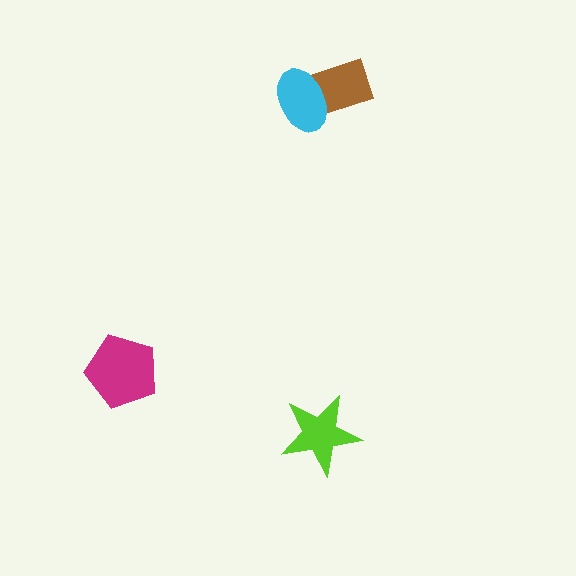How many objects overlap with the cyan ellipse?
1 object overlaps with the cyan ellipse.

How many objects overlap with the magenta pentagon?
0 objects overlap with the magenta pentagon.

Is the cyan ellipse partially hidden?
No, no other shape covers it.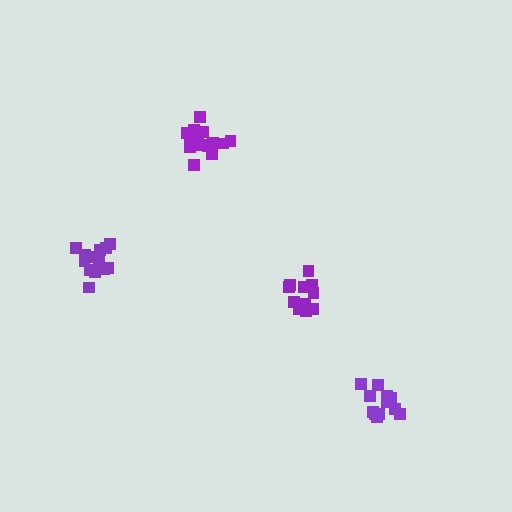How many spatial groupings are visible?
There are 4 spatial groupings.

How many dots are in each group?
Group 1: 16 dots, Group 2: 12 dots, Group 3: 13 dots, Group 4: 15 dots (56 total).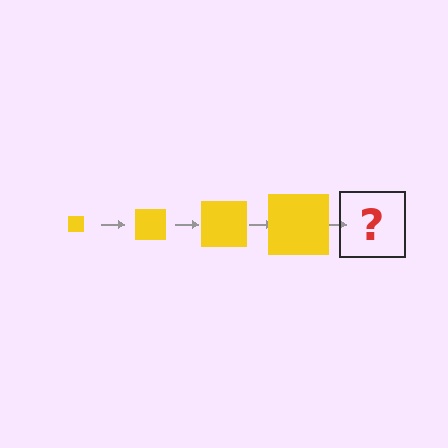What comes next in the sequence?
The next element should be a yellow square, larger than the previous one.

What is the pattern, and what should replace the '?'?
The pattern is that the square gets progressively larger each step. The '?' should be a yellow square, larger than the previous one.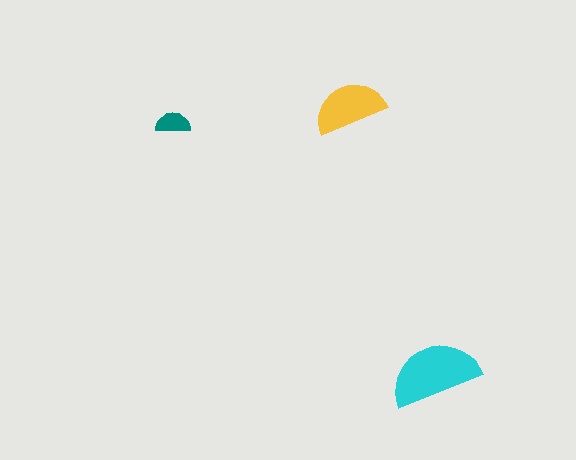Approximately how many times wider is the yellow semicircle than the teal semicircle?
About 2 times wider.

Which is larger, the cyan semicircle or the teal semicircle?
The cyan one.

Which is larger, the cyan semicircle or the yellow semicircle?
The cyan one.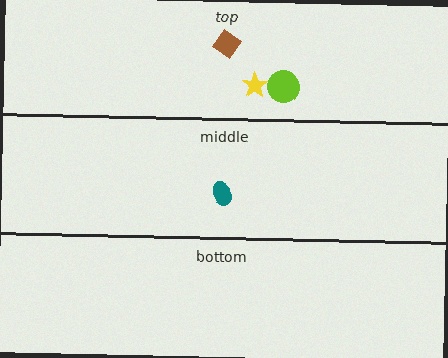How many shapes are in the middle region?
1.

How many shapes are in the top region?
3.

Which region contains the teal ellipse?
The middle region.